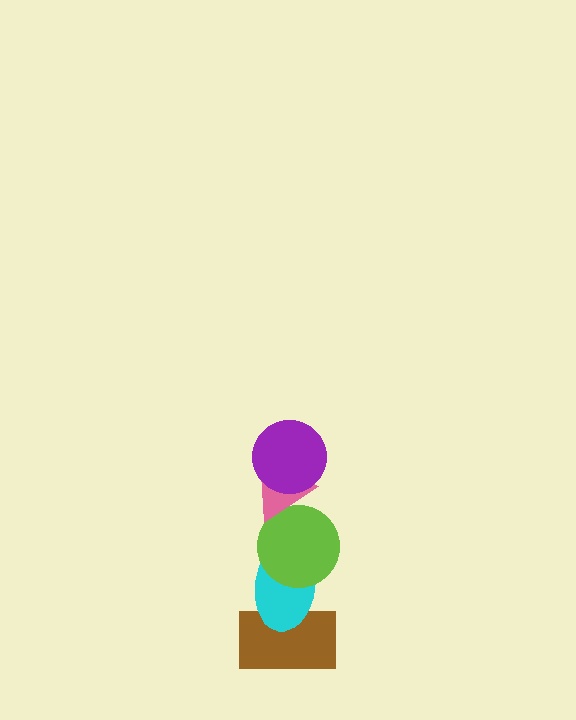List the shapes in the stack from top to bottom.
From top to bottom: the purple circle, the pink triangle, the lime circle, the cyan ellipse, the brown rectangle.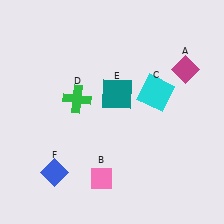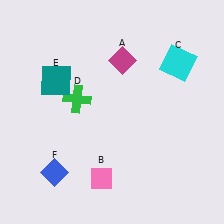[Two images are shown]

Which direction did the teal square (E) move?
The teal square (E) moved left.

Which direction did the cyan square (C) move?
The cyan square (C) moved up.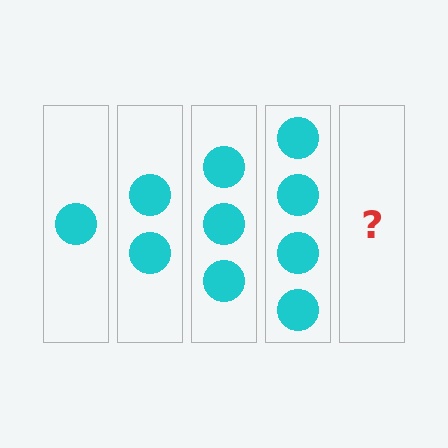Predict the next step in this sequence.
The next step is 5 circles.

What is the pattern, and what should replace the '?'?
The pattern is that each step adds one more circle. The '?' should be 5 circles.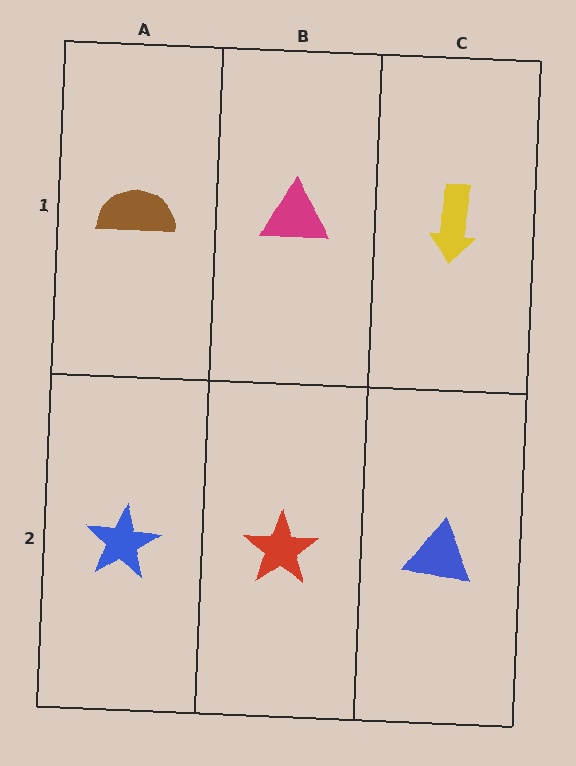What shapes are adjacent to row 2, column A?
A brown semicircle (row 1, column A), a red star (row 2, column B).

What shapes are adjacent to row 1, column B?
A red star (row 2, column B), a brown semicircle (row 1, column A), a yellow arrow (row 1, column C).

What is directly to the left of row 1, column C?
A magenta triangle.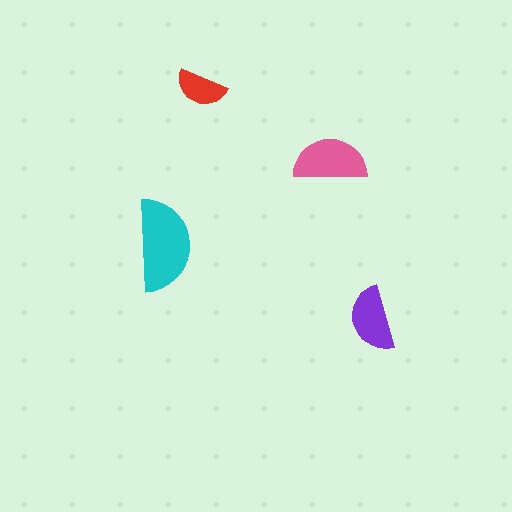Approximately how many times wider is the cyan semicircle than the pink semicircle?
About 1.5 times wider.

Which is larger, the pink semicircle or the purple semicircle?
The pink one.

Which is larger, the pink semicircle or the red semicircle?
The pink one.